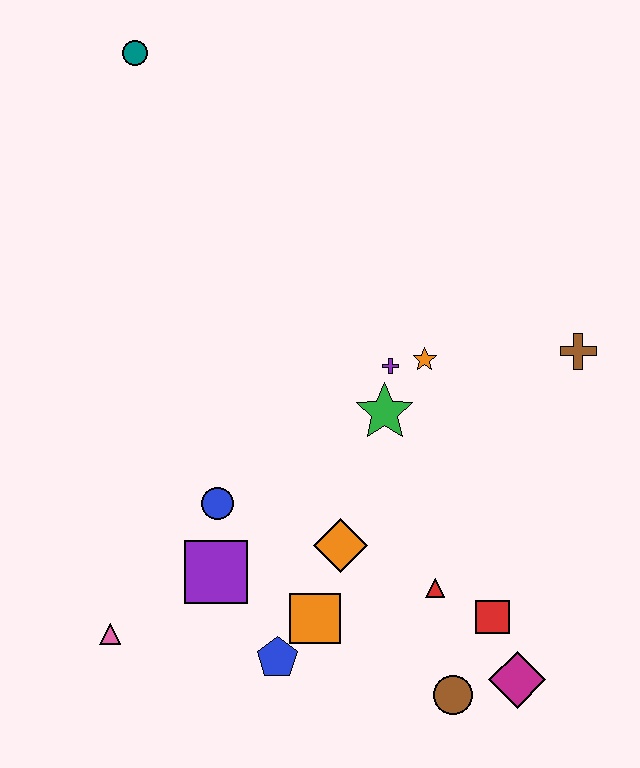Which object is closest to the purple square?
The blue circle is closest to the purple square.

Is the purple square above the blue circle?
No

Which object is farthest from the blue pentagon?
The teal circle is farthest from the blue pentagon.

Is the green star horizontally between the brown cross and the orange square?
Yes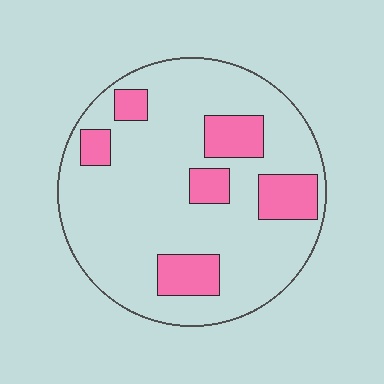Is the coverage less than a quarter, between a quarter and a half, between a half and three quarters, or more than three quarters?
Less than a quarter.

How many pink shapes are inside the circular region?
6.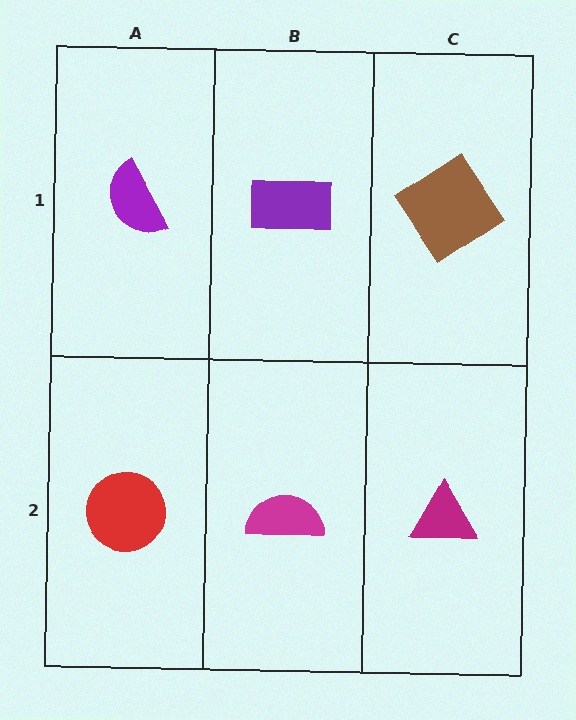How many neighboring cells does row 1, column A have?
2.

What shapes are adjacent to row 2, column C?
A brown diamond (row 1, column C), a magenta semicircle (row 2, column B).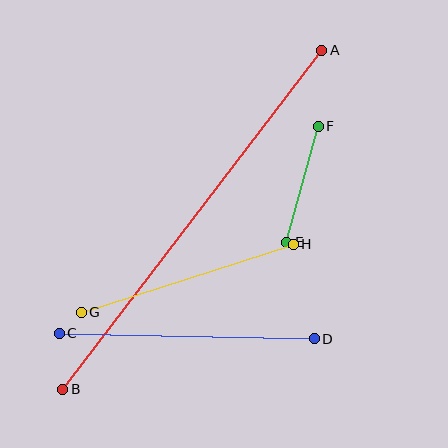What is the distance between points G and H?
The distance is approximately 223 pixels.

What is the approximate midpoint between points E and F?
The midpoint is at approximately (302, 184) pixels.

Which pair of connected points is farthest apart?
Points A and B are farthest apart.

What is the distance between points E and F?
The distance is approximately 120 pixels.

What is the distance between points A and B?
The distance is approximately 427 pixels.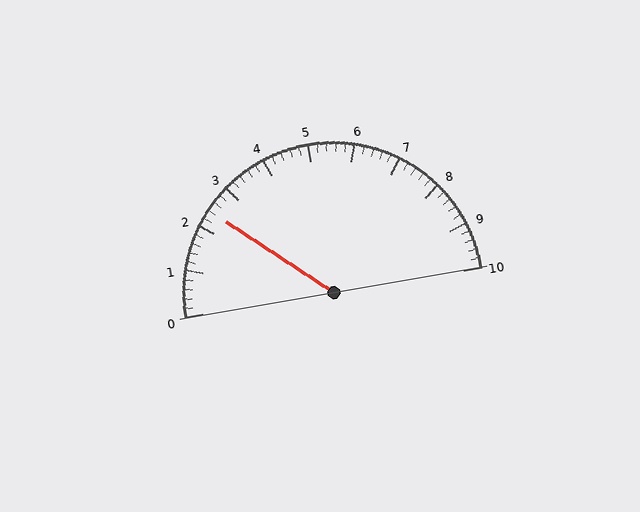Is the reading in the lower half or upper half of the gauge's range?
The reading is in the lower half of the range (0 to 10).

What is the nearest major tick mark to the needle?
The nearest major tick mark is 2.